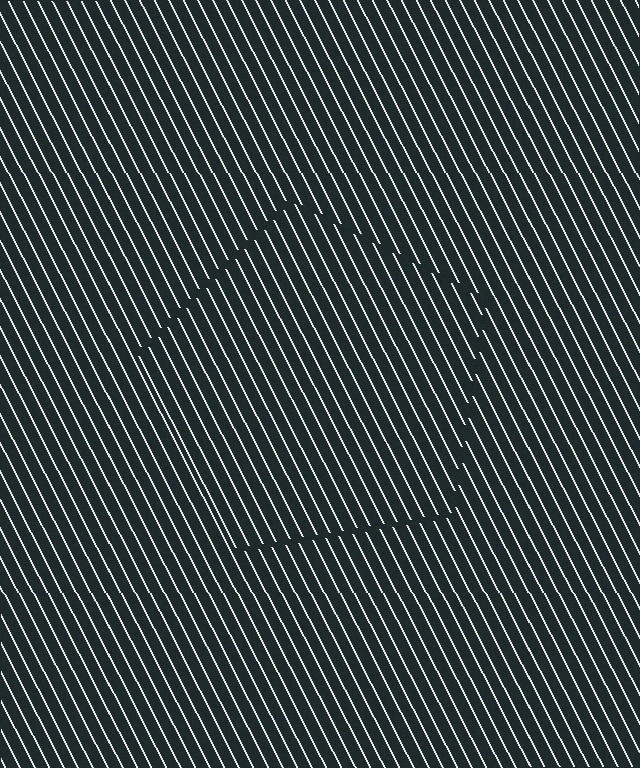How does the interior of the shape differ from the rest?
The interior of the shape contains the same grating, shifted by half a period — the contour is defined by the phase discontinuity where line-ends from the inner and outer gratings abut.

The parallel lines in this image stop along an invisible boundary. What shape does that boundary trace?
An illusory pentagon. The interior of the shape contains the same grating, shifted by half a period — the contour is defined by the phase discontinuity where line-ends from the inner and outer gratings abut.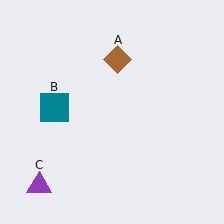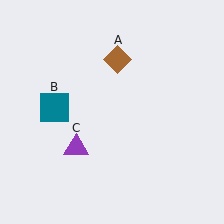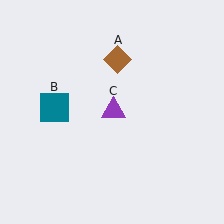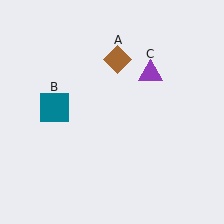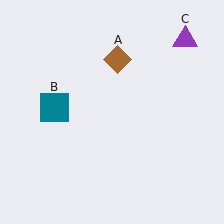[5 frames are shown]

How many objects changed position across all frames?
1 object changed position: purple triangle (object C).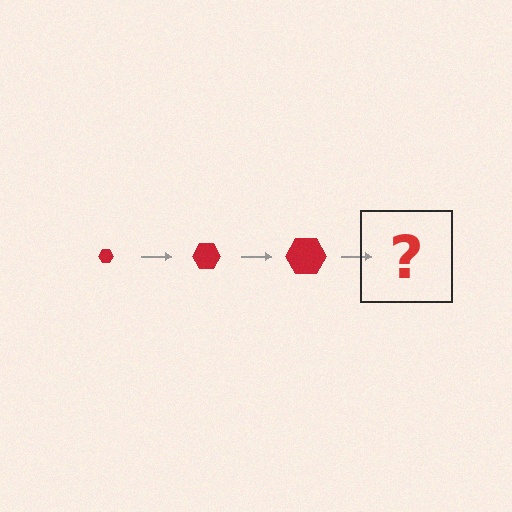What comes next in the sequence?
The next element should be a red hexagon, larger than the previous one.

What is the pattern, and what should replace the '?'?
The pattern is that the hexagon gets progressively larger each step. The '?' should be a red hexagon, larger than the previous one.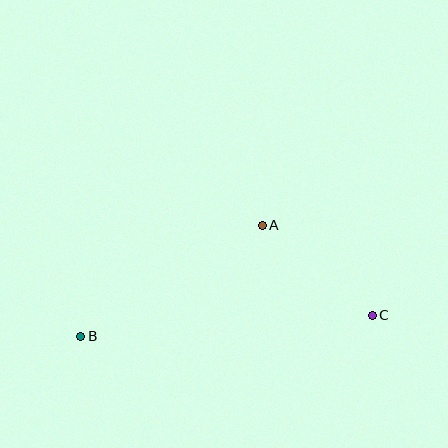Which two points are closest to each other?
Points A and C are closest to each other.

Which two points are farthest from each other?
Points B and C are farthest from each other.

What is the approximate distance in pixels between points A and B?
The distance between A and B is approximately 213 pixels.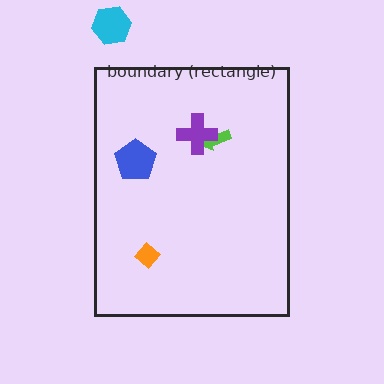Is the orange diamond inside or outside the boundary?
Inside.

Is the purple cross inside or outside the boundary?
Inside.